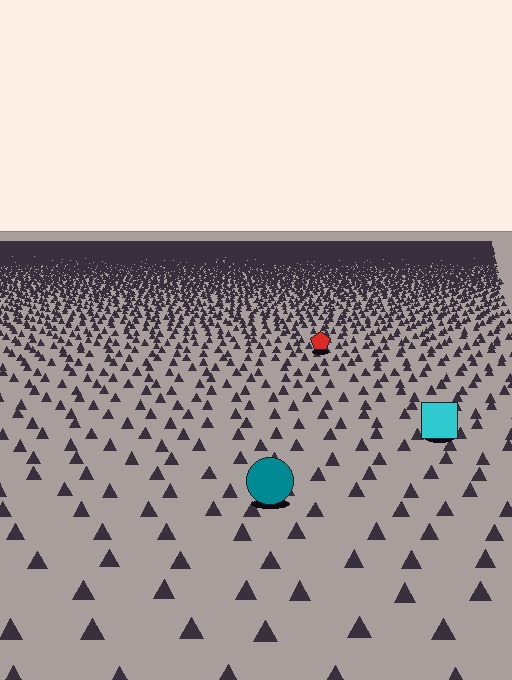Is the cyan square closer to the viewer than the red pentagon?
Yes. The cyan square is closer — you can tell from the texture gradient: the ground texture is coarser near it.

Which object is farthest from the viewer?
The red pentagon is farthest from the viewer. It appears smaller and the ground texture around it is denser.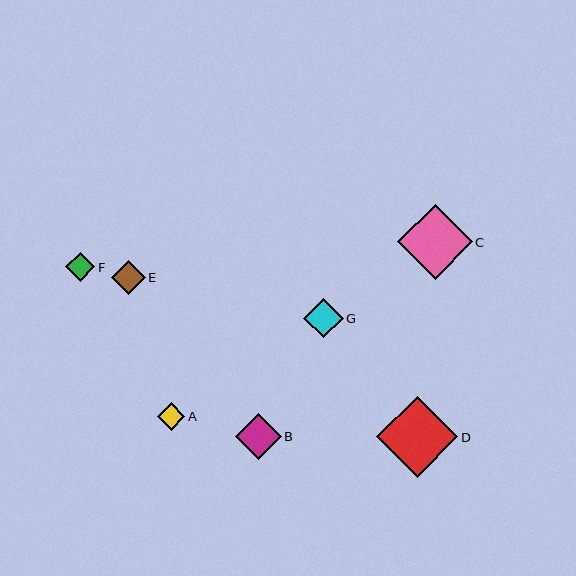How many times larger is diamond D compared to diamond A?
Diamond D is approximately 3.0 times the size of diamond A.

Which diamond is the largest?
Diamond D is the largest with a size of approximately 81 pixels.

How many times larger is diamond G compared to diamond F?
Diamond G is approximately 1.4 times the size of diamond F.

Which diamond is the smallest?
Diamond A is the smallest with a size of approximately 27 pixels.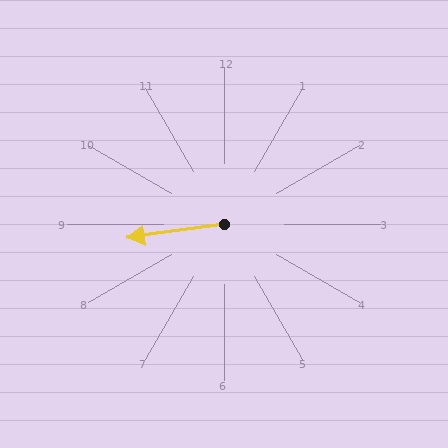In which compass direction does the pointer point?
West.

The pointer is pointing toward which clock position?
Roughly 9 o'clock.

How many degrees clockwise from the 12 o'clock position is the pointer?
Approximately 262 degrees.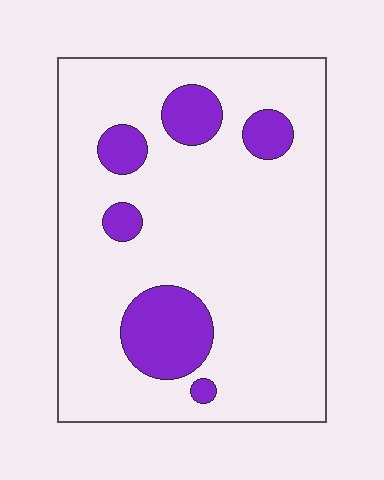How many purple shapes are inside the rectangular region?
6.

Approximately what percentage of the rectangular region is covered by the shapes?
Approximately 15%.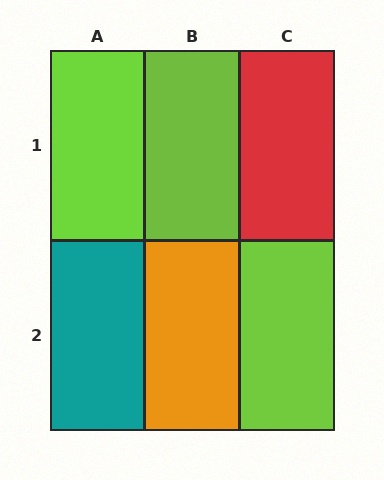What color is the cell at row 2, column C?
Lime.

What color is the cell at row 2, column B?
Orange.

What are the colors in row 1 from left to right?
Lime, lime, red.